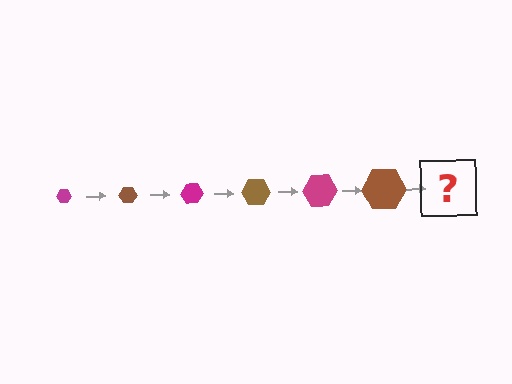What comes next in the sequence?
The next element should be a magenta hexagon, larger than the previous one.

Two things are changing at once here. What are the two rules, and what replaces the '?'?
The two rules are that the hexagon grows larger each step and the color cycles through magenta and brown. The '?' should be a magenta hexagon, larger than the previous one.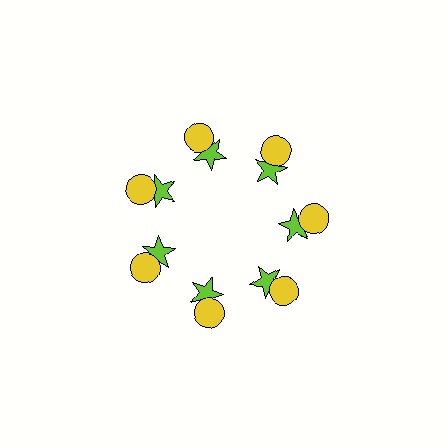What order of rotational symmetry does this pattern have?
This pattern has 7-fold rotational symmetry.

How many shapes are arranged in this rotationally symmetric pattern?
There are 14 shapes, arranged in 7 groups of 2.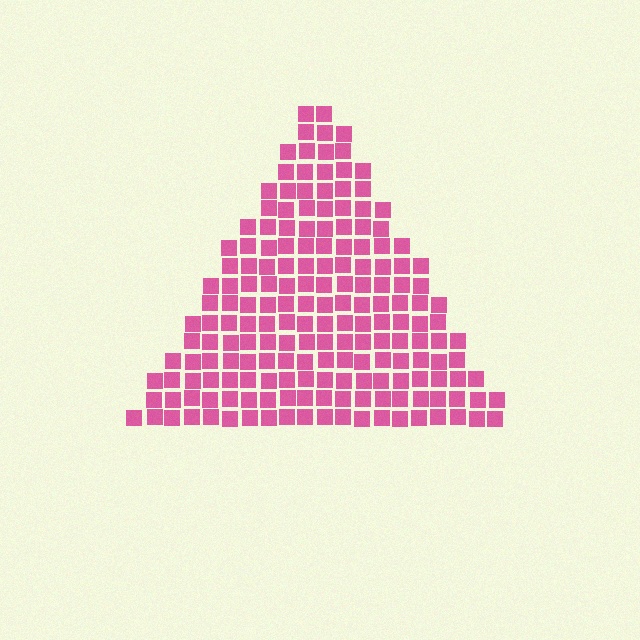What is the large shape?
The large shape is a triangle.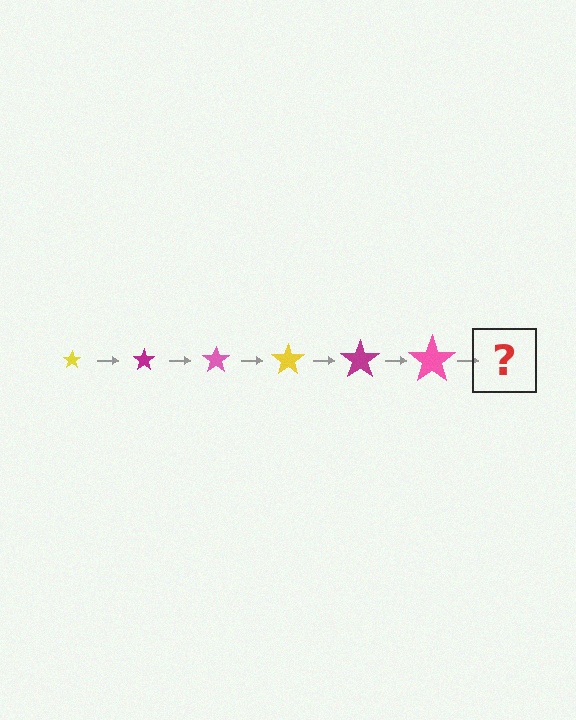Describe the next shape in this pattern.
It should be a yellow star, larger than the previous one.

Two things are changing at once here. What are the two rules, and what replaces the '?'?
The two rules are that the star grows larger each step and the color cycles through yellow, magenta, and pink. The '?' should be a yellow star, larger than the previous one.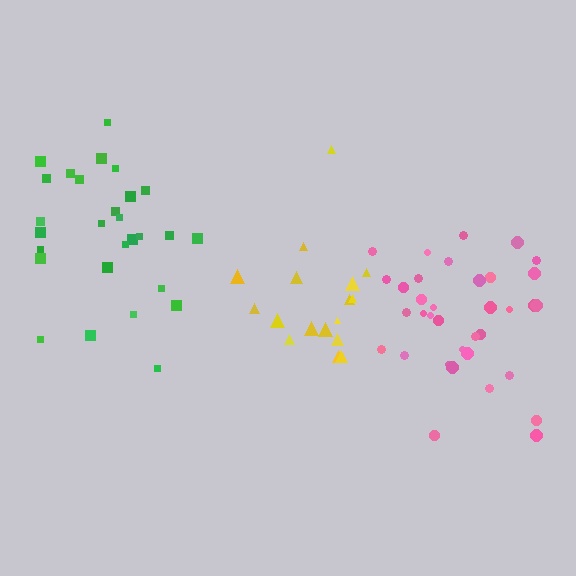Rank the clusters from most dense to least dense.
pink, green, yellow.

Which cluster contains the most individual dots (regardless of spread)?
Pink (35).